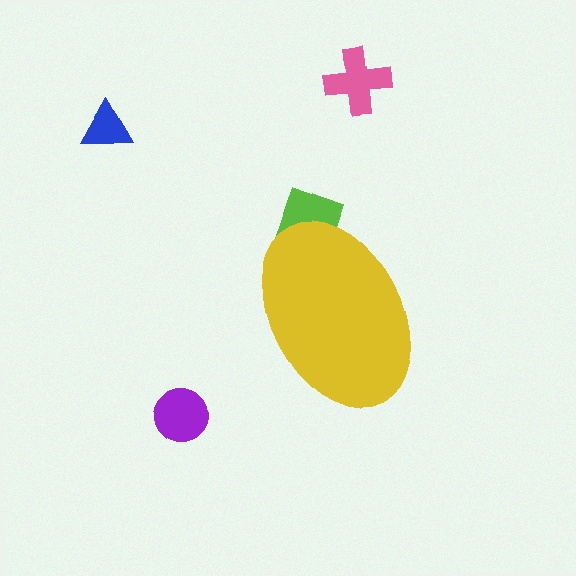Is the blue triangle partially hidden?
No, the blue triangle is fully visible.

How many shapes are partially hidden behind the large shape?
1 shape is partially hidden.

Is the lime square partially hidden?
Yes, the lime square is partially hidden behind the yellow ellipse.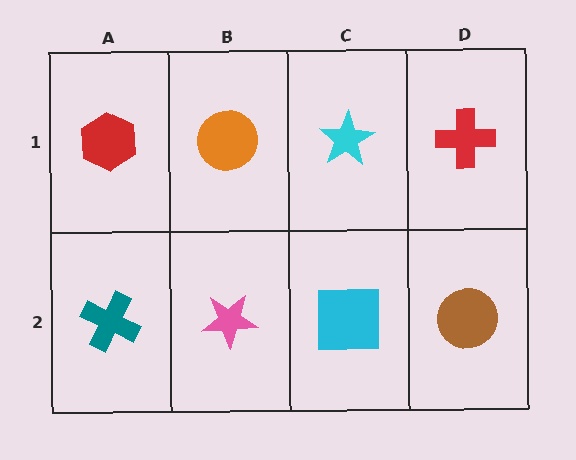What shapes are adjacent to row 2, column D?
A red cross (row 1, column D), a cyan square (row 2, column C).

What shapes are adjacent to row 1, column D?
A brown circle (row 2, column D), a cyan star (row 1, column C).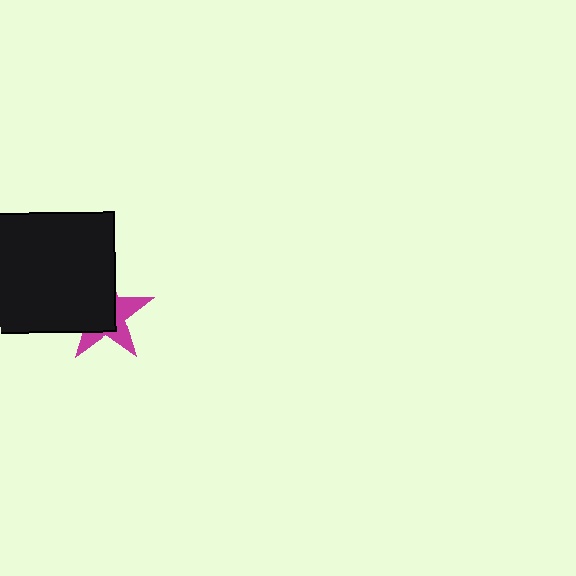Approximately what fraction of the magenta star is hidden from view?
Roughly 57% of the magenta star is hidden behind the black rectangle.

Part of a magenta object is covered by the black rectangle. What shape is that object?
It is a star.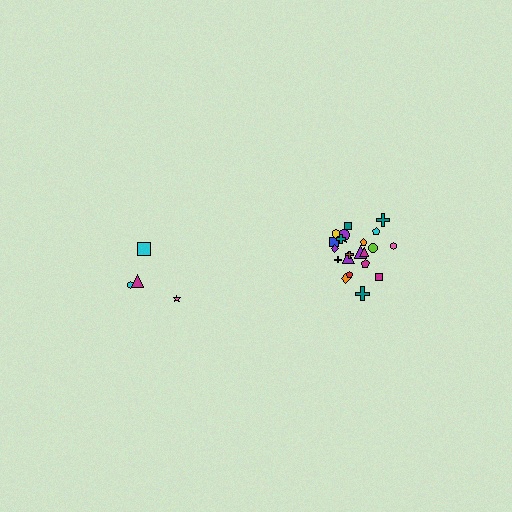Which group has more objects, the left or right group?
The right group.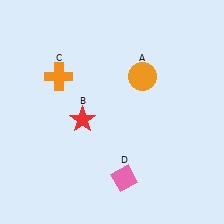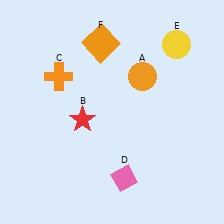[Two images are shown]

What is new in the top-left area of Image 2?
An orange square (F) was added in the top-left area of Image 2.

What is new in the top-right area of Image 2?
A yellow circle (E) was added in the top-right area of Image 2.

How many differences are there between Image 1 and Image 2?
There are 2 differences between the two images.